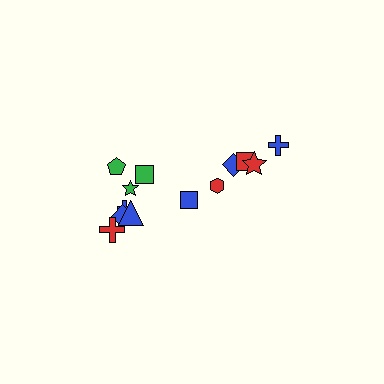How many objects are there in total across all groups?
There are 13 objects.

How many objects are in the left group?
There are 8 objects.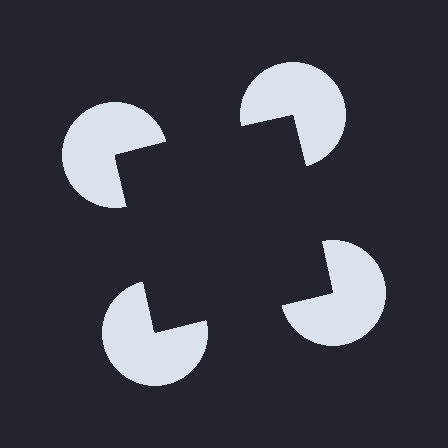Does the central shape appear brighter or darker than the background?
It typically appears slightly darker than the background, even though no actual brightness change is drawn.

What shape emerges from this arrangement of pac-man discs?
An illusory square — its edges are inferred from the aligned wedge cuts in the pac-man discs, not physically drawn.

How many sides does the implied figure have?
4 sides.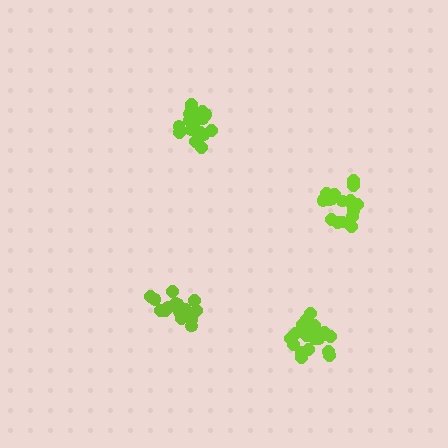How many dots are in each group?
Group 1: 19 dots, Group 2: 21 dots, Group 3: 21 dots, Group 4: 16 dots (77 total).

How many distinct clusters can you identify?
There are 4 distinct clusters.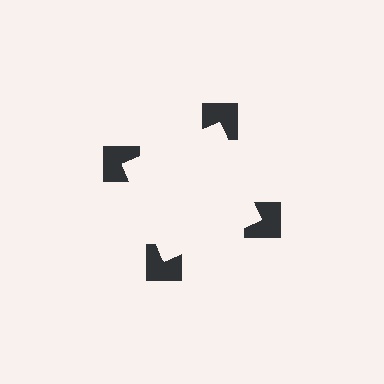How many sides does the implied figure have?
4 sides.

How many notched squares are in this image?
There are 4 — one at each vertex of the illusory square.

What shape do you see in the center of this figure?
An illusory square — its edges are inferred from the aligned wedge cuts in the notched squares, not physically drawn.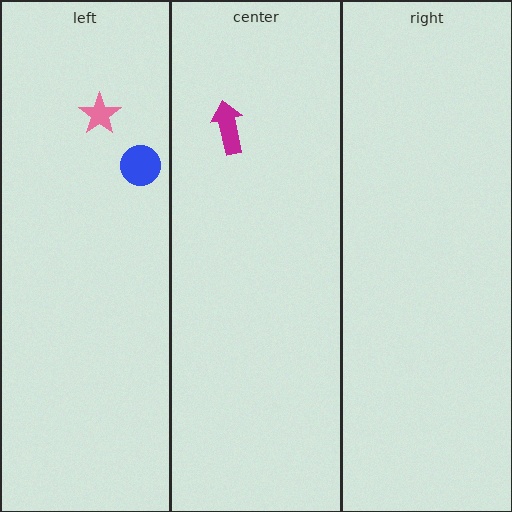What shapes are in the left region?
The blue circle, the pink star.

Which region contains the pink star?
The left region.